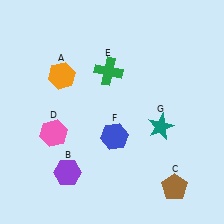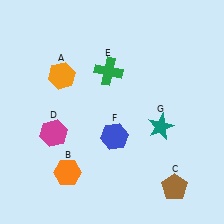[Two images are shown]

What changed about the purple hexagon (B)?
In Image 1, B is purple. In Image 2, it changed to orange.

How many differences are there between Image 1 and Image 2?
There are 2 differences between the two images.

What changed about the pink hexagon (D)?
In Image 1, D is pink. In Image 2, it changed to magenta.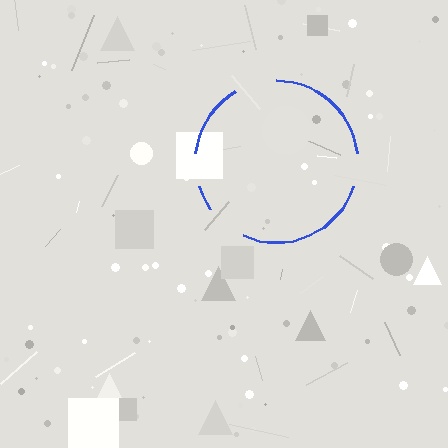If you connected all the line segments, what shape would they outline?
They would outline a circle.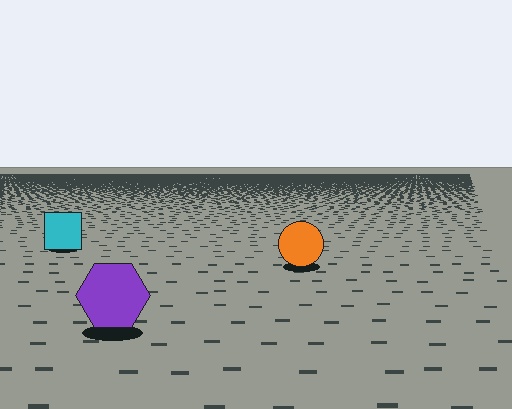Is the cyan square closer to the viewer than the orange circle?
No. The orange circle is closer — you can tell from the texture gradient: the ground texture is coarser near it.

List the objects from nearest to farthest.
From nearest to farthest: the purple hexagon, the orange circle, the cyan square.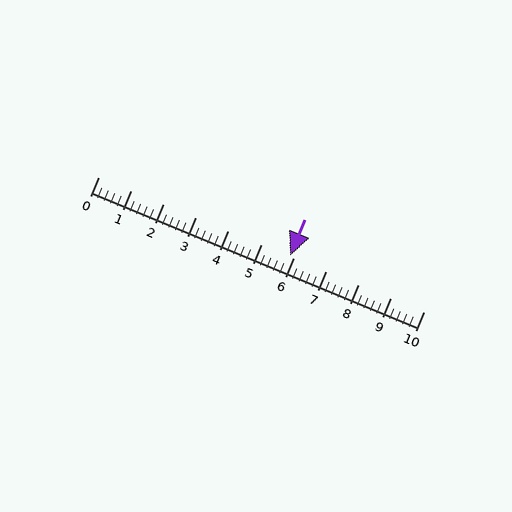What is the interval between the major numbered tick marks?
The major tick marks are spaced 1 units apart.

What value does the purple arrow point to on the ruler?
The purple arrow points to approximately 5.9.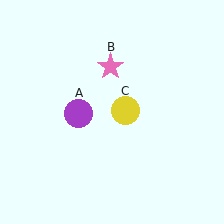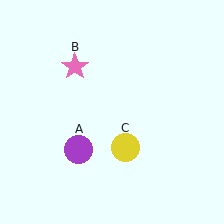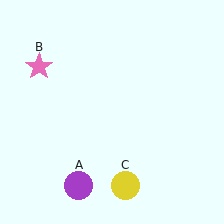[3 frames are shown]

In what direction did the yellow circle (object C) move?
The yellow circle (object C) moved down.